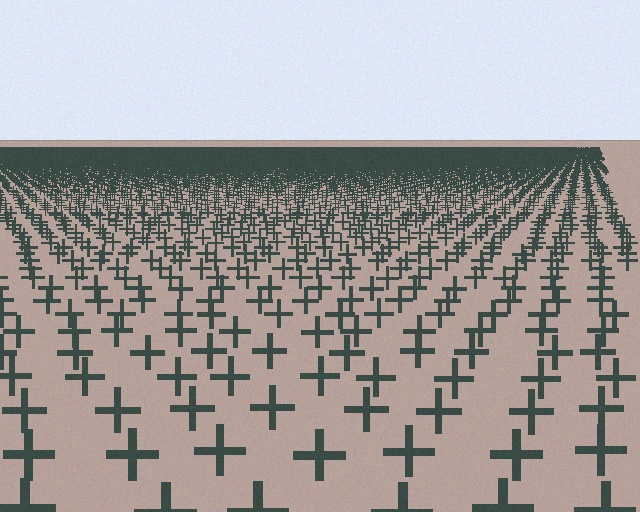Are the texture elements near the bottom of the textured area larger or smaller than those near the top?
Larger. Near the bottom, elements are closer to the viewer and appear at a bigger on-screen size.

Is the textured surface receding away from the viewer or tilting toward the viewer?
The surface is receding away from the viewer. Texture elements get smaller and denser toward the top.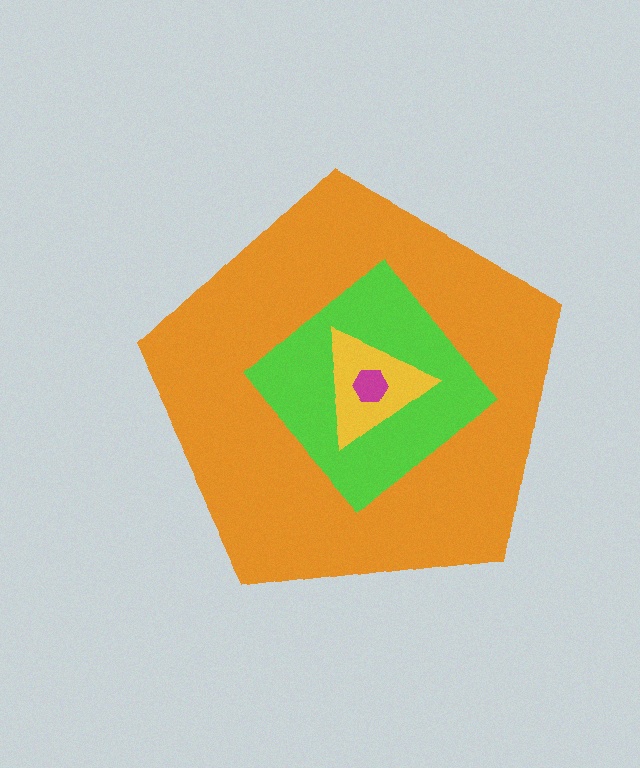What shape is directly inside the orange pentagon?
The lime diamond.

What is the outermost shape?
The orange pentagon.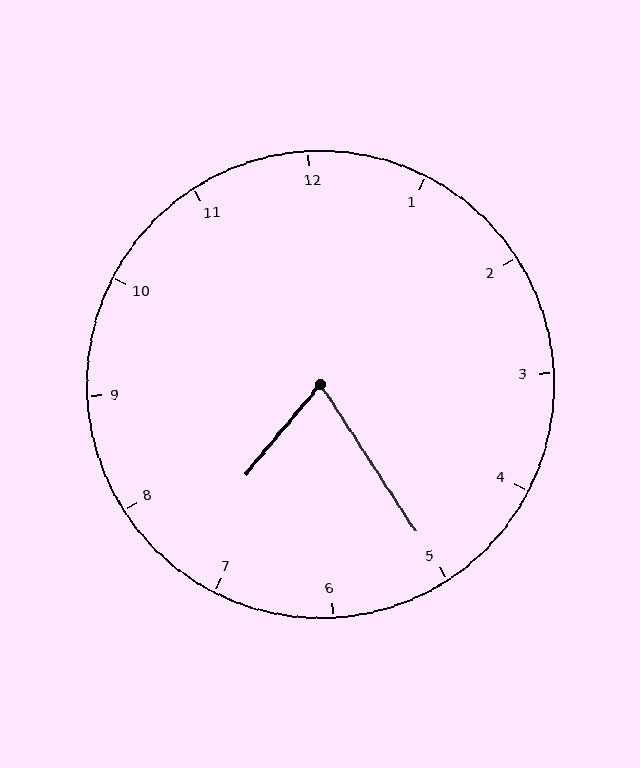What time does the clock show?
7:25.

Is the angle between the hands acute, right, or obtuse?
It is acute.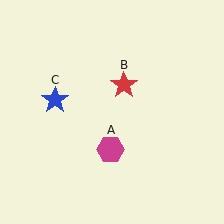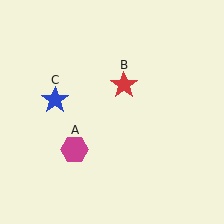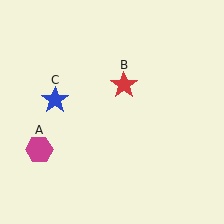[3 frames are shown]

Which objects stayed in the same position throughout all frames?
Red star (object B) and blue star (object C) remained stationary.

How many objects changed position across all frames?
1 object changed position: magenta hexagon (object A).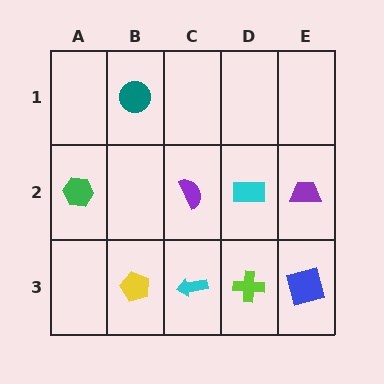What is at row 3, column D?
A lime cross.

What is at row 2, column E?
A purple trapezoid.